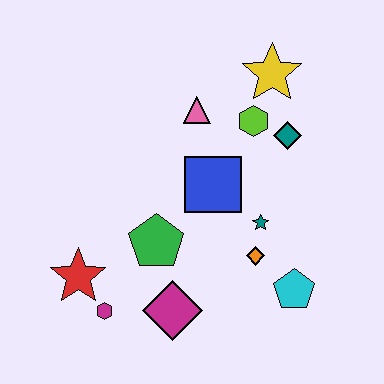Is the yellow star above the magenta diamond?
Yes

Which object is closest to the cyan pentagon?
The orange diamond is closest to the cyan pentagon.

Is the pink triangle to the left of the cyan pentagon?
Yes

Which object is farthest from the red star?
The yellow star is farthest from the red star.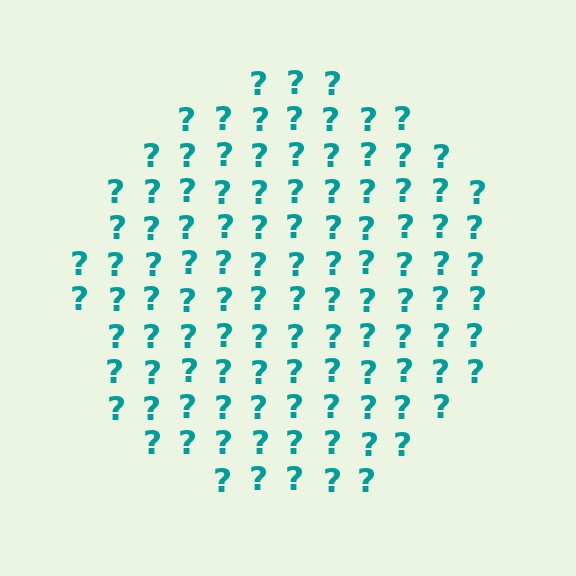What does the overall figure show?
The overall figure shows a circle.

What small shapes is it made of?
It is made of small question marks.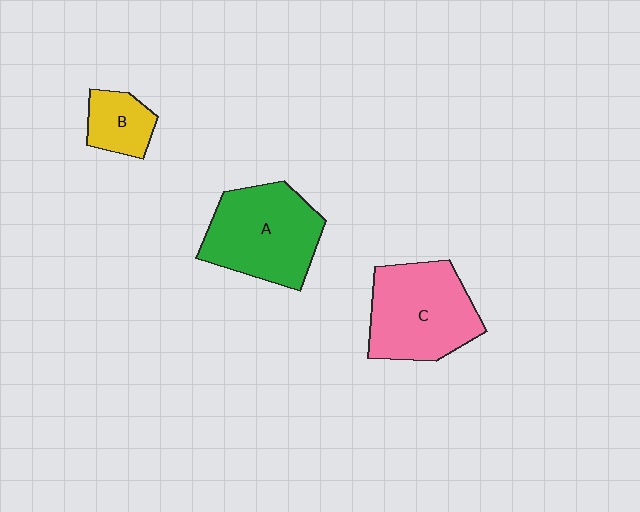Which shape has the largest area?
Shape A (green).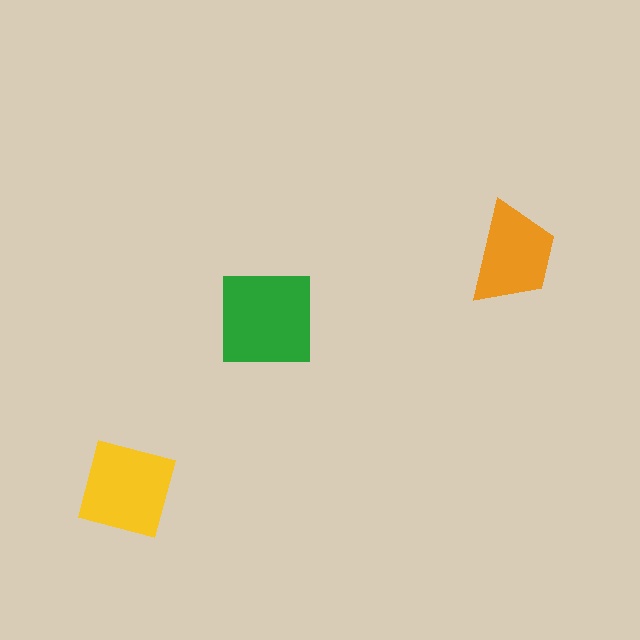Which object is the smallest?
The orange trapezoid.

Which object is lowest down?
The yellow diamond is bottommost.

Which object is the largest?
The green square.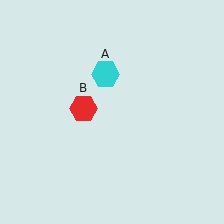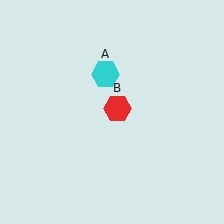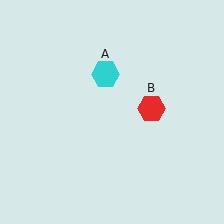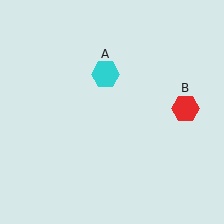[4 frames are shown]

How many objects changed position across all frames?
1 object changed position: red hexagon (object B).